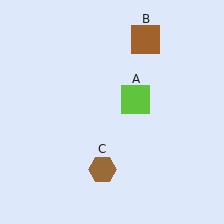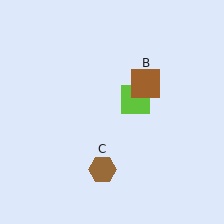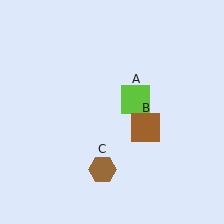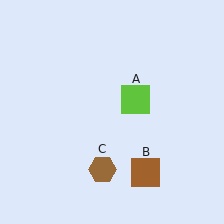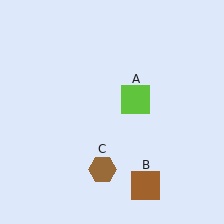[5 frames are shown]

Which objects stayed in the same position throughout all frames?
Lime square (object A) and brown hexagon (object C) remained stationary.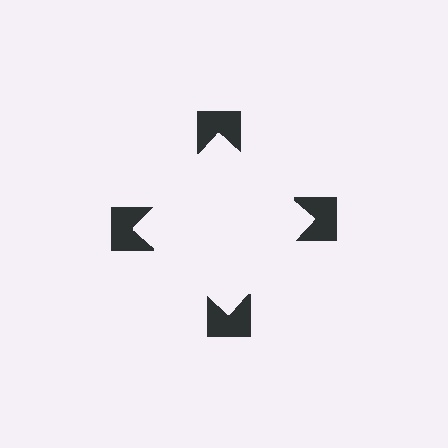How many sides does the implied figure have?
4 sides.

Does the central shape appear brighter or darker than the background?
It typically appears slightly brighter than the background, even though no actual brightness change is drawn.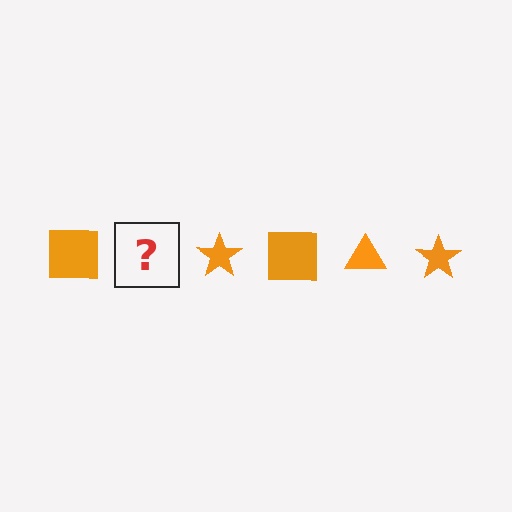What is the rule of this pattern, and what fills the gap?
The rule is that the pattern cycles through square, triangle, star shapes in orange. The gap should be filled with an orange triangle.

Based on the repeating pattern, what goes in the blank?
The blank should be an orange triangle.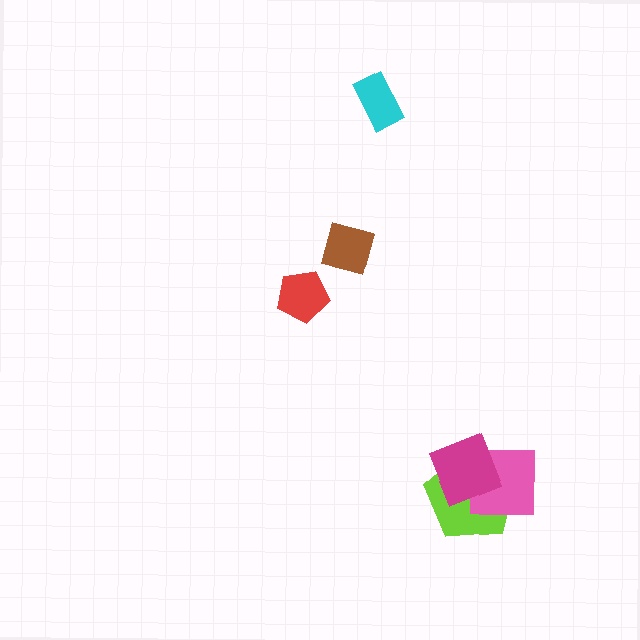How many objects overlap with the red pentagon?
0 objects overlap with the red pentagon.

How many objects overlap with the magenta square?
2 objects overlap with the magenta square.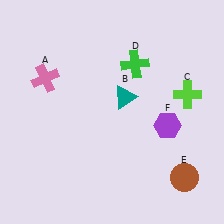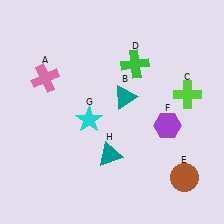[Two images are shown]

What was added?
A cyan star (G), a teal triangle (H) were added in Image 2.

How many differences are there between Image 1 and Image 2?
There are 2 differences between the two images.